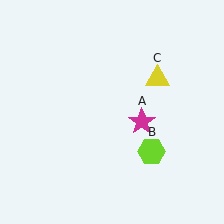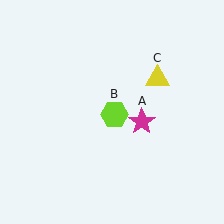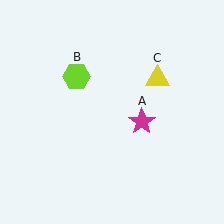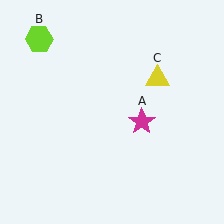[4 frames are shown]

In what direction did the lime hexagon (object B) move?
The lime hexagon (object B) moved up and to the left.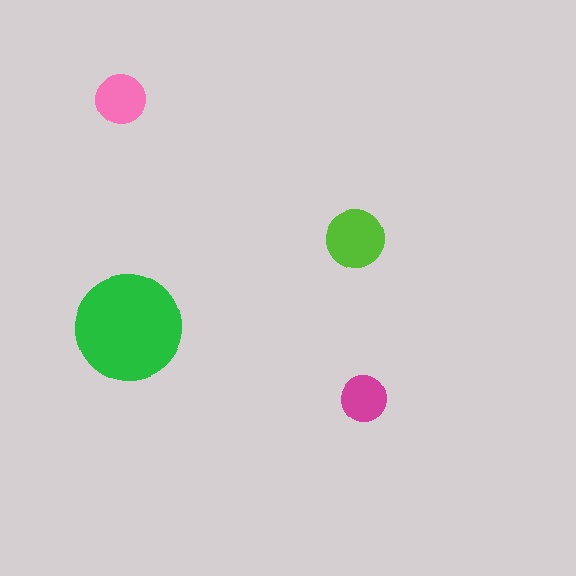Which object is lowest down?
The magenta circle is bottommost.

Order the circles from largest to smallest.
the green one, the lime one, the pink one, the magenta one.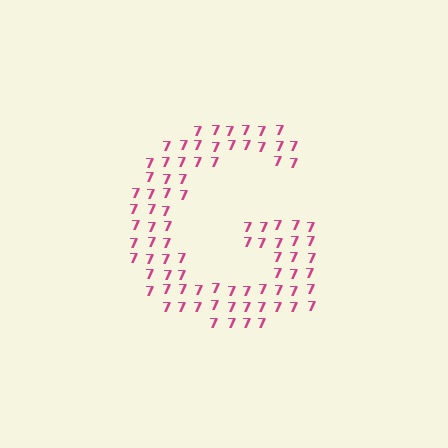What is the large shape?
The large shape is the letter G.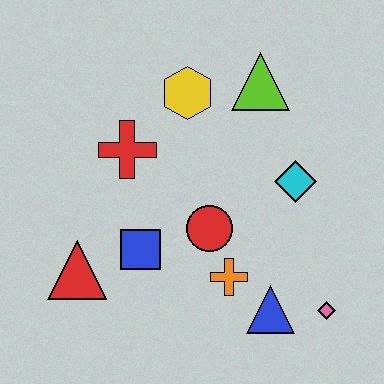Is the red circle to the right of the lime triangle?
No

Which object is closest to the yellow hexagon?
The lime triangle is closest to the yellow hexagon.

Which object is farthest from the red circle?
The lime triangle is farthest from the red circle.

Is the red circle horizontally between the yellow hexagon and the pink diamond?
Yes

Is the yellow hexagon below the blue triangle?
No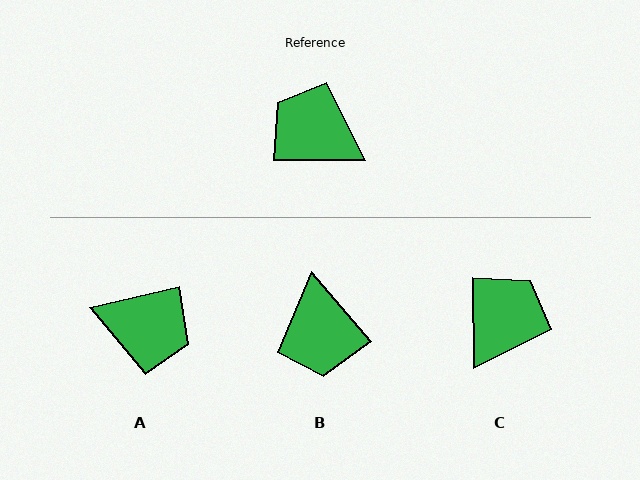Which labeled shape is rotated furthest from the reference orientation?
A, about 166 degrees away.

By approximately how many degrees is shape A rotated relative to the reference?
Approximately 166 degrees clockwise.